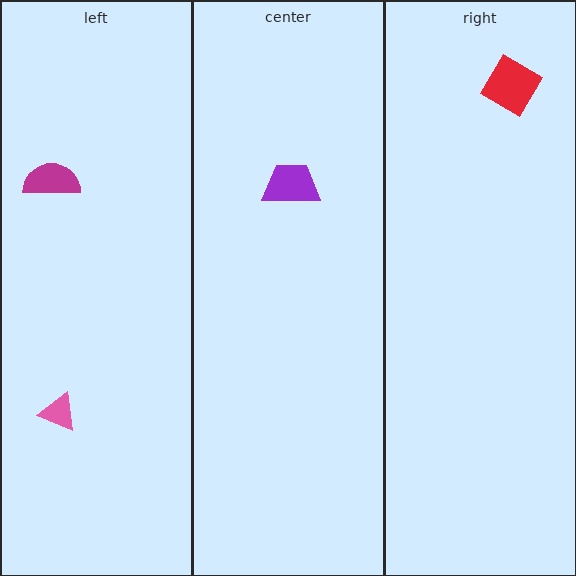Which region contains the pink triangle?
The left region.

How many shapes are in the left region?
2.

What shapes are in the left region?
The pink triangle, the magenta semicircle.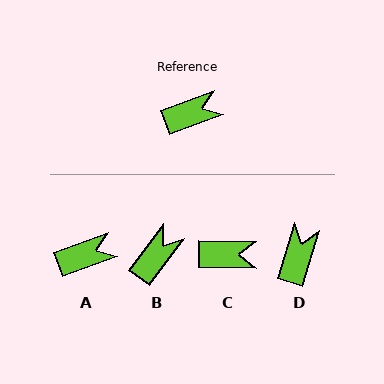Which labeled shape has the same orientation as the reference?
A.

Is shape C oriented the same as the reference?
No, it is off by about 21 degrees.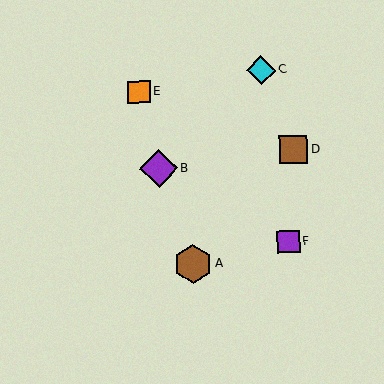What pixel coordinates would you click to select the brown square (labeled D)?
Click at (294, 150) to select the brown square D.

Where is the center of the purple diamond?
The center of the purple diamond is at (158, 169).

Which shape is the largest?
The brown hexagon (labeled A) is the largest.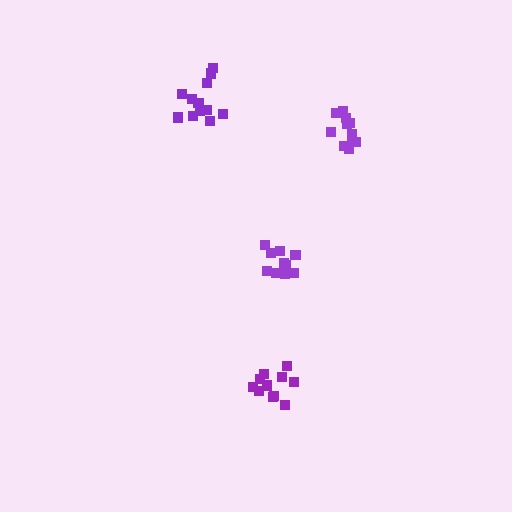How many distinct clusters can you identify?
There are 4 distinct clusters.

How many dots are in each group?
Group 1: 11 dots, Group 2: 10 dots, Group 3: 11 dots, Group 4: 12 dots (44 total).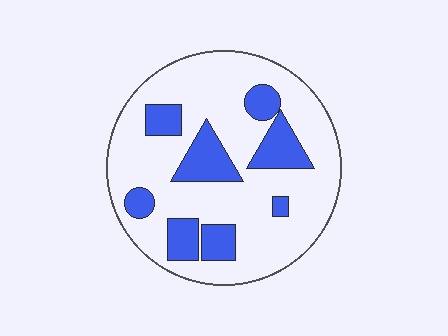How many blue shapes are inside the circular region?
8.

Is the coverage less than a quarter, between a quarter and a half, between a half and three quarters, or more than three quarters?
Less than a quarter.